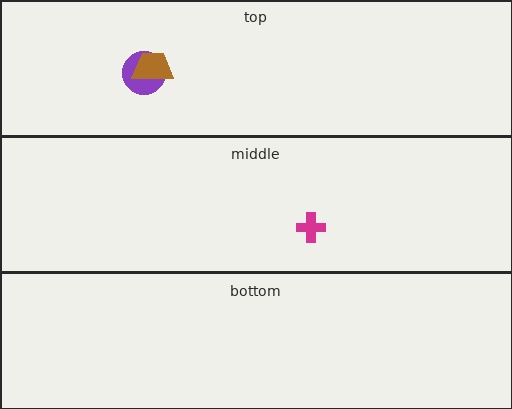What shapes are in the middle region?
The magenta cross.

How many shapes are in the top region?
2.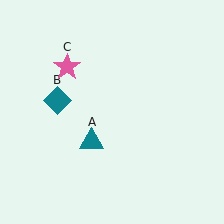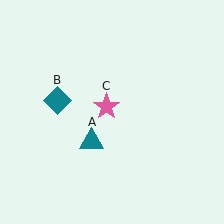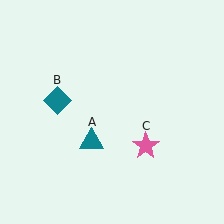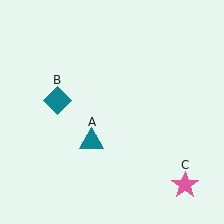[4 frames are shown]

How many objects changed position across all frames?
1 object changed position: pink star (object C).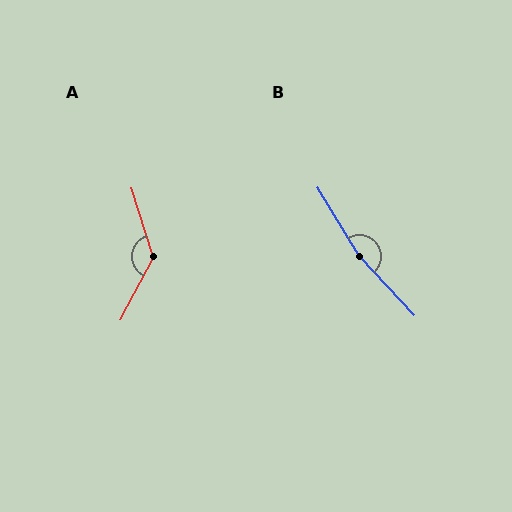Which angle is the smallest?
A, at approximately 135 degrees.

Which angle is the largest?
B, at approximately 169 degrees.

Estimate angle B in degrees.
Approximately 169 degrees.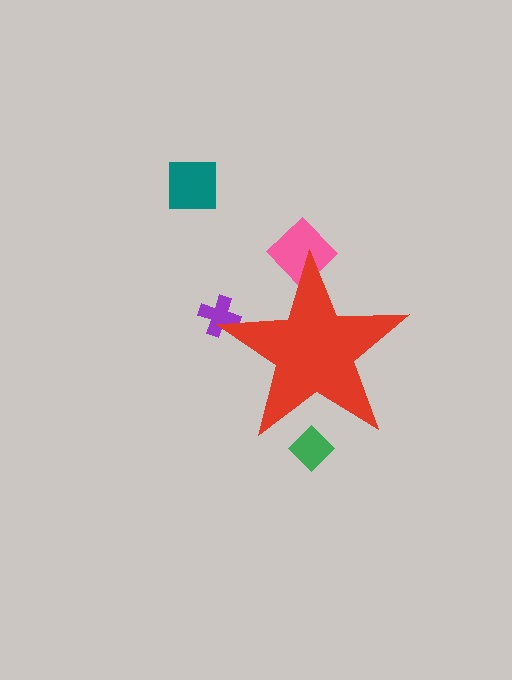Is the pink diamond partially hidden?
Yes, the pink diamond is partially hidden behind the red star.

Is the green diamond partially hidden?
Yes, the green diamond is partially hidden behind the red star.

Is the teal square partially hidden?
No, the teal square is fully visible.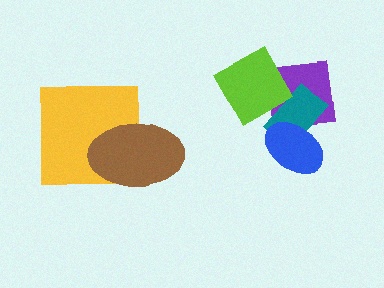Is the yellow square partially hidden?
Yes, it is partially covered by another shape.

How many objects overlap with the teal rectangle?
3 objects overlap with the teal rectangle.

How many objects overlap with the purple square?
3 objects overlap with the purple square.